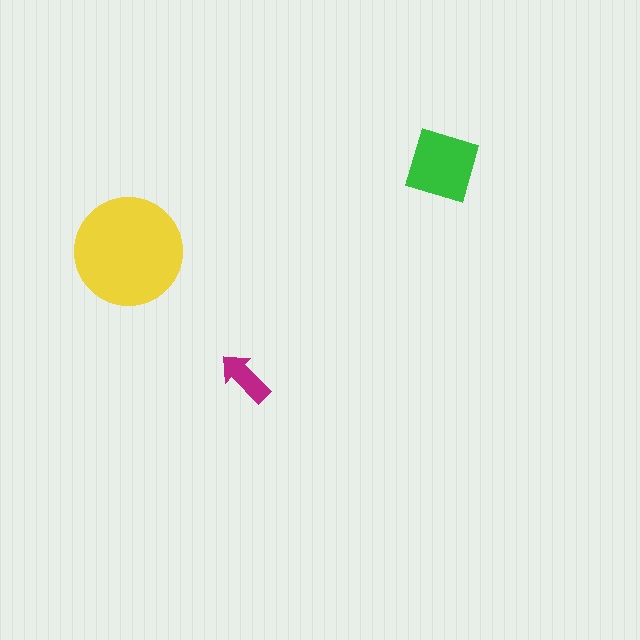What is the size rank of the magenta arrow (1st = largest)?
3rd.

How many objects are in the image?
There are 3 objects in the image.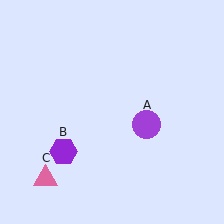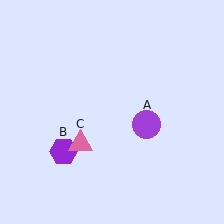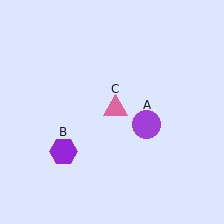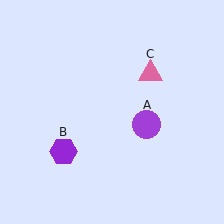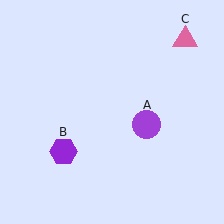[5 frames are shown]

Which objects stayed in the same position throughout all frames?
Purple circle (object A) and purple hexagon (object B) remained stationary.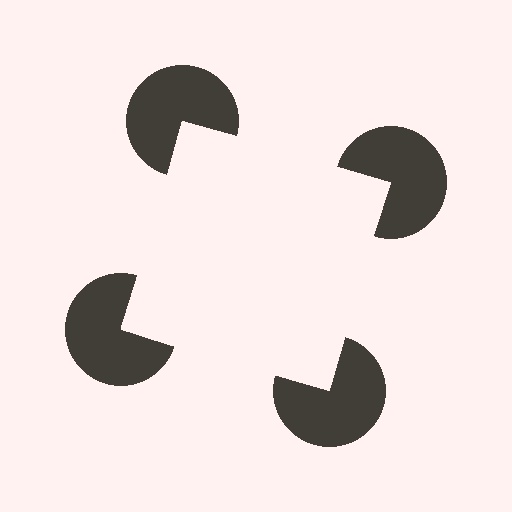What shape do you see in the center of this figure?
An illusory square — its edges are inferred from the aligned wedge cuts in the pac-man discs, not physically drawn.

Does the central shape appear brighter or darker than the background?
It typically appears slightly brighter than the background, even though no actual brightness change is drawn.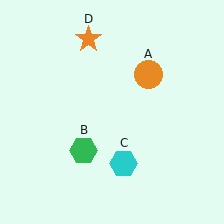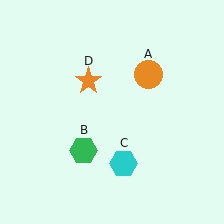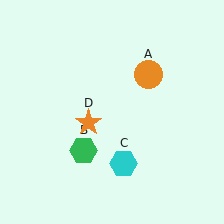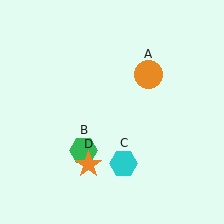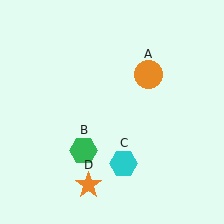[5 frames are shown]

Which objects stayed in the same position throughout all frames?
Orange circle (object A) and green hexagon (object B) and cyan hexagon (object C) remained stationary.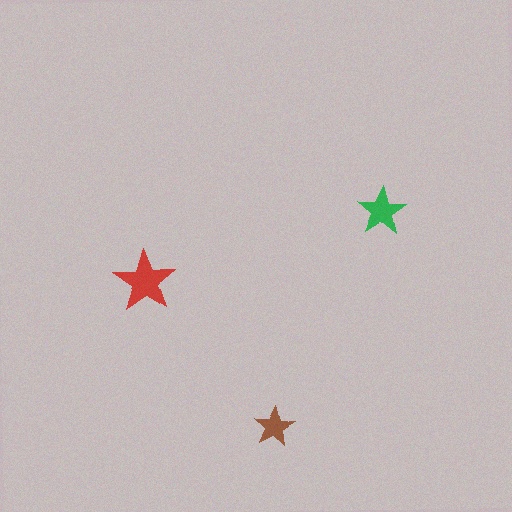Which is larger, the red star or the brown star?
The red one.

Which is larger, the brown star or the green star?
The green one.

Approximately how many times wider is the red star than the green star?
About 1.5 times wider.